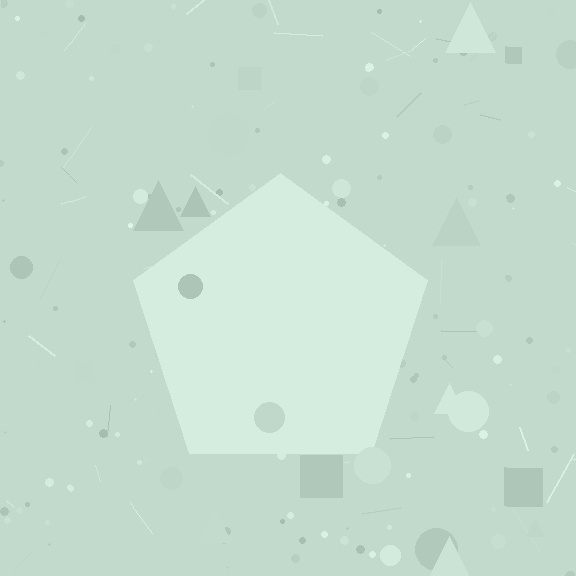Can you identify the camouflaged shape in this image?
The camouflaged shape is a pentagon.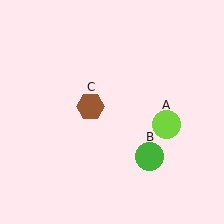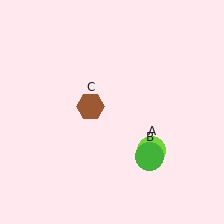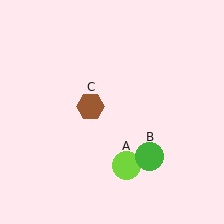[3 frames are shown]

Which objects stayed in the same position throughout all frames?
Green circle (object B) and brown hexagon (object C) remained stationary.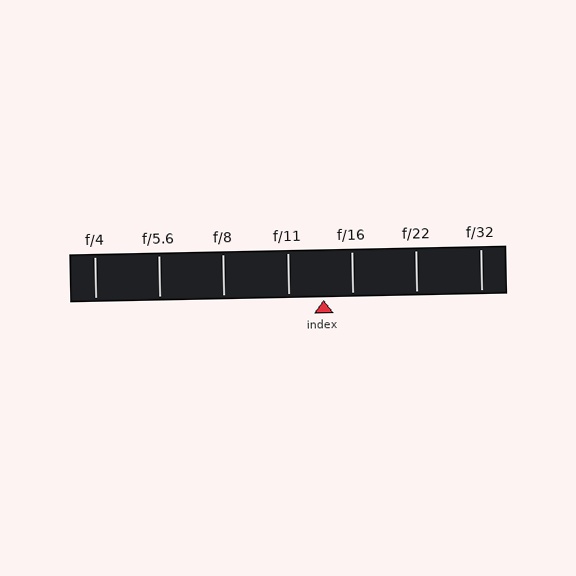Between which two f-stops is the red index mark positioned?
The index mark is between f/11 and f/16.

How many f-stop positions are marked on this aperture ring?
There are 7 f-stop positions marked.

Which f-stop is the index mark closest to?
The index mark is closest to f/16.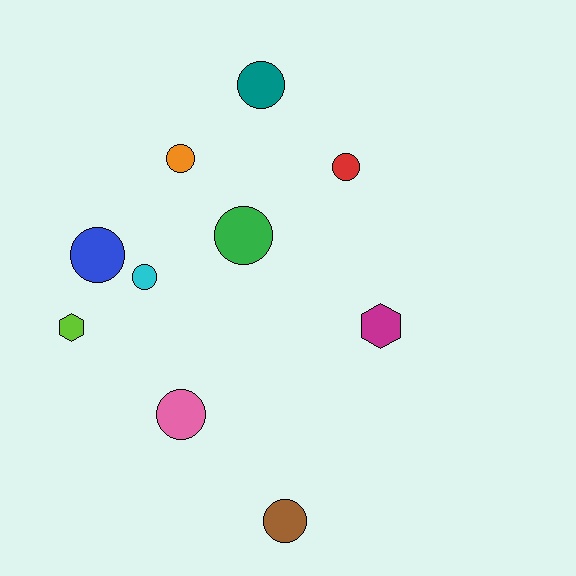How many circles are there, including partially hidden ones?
There are 8 circles.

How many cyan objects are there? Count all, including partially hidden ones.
There is 1 cyan object.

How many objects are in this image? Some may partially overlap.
There are 10 objects.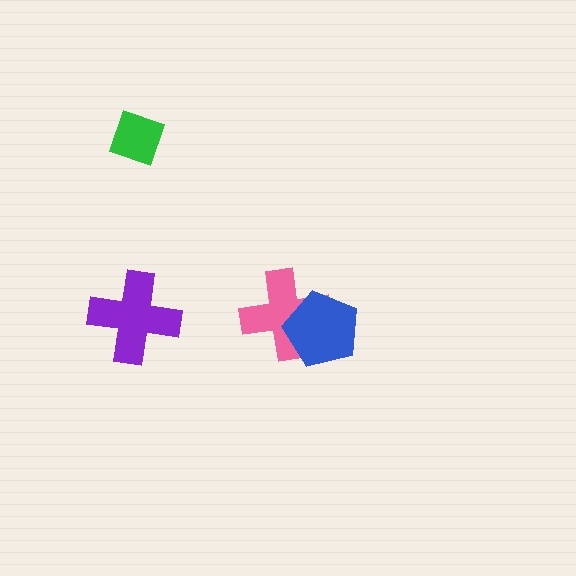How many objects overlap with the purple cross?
0 objects overlap with the purple cross.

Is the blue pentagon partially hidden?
No, no other shape covers it.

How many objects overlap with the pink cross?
1 object overlaps with the pink cross.